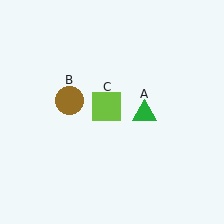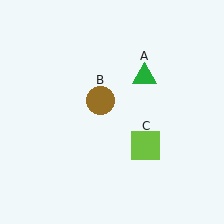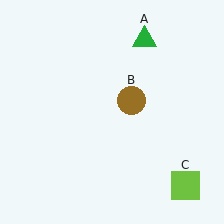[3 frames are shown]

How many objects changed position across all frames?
3 objects changed position: green triangle (object A), brown circle (object B), lime square (object C).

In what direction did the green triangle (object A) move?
The green triangle (object A) moved up.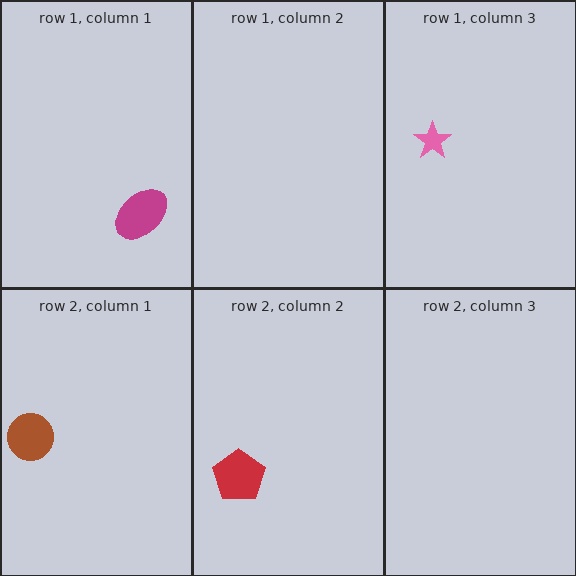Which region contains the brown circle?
The row 2, column 1 region.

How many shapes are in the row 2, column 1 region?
1.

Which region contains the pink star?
The row 1, column 3 region.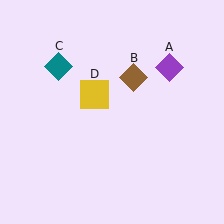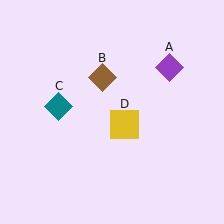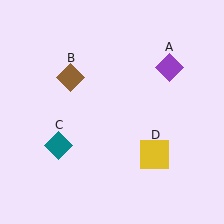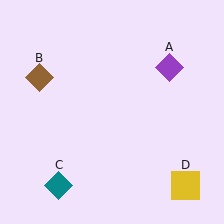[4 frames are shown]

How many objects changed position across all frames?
3 objects changed position: brown diamond (object B), teal diamond (object C), yellow square (object D).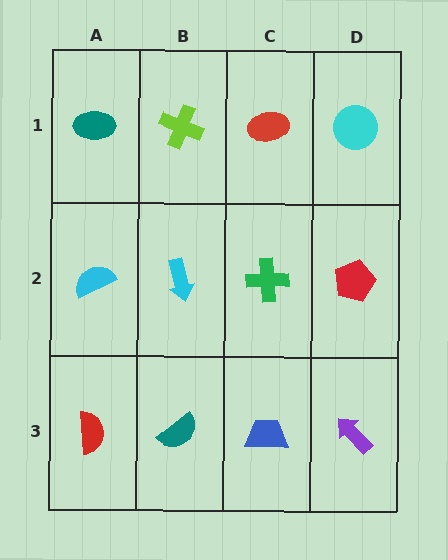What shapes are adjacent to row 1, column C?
A green cross (row 2, column C), a lime cross (row 1, column B), a cyan circle (row 1, column D).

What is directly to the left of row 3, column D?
A blue trapezoid.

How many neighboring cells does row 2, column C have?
4.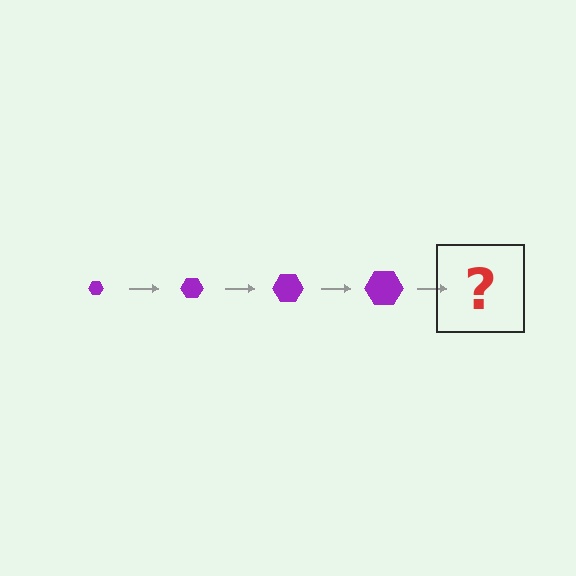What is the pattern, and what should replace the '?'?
The pattern is that the hexagon gets progressively larger each step. The '?' should be a purple hexagon, larger than the previous one.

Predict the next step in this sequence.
The next step is a purple hexagon, larger than the previous one.